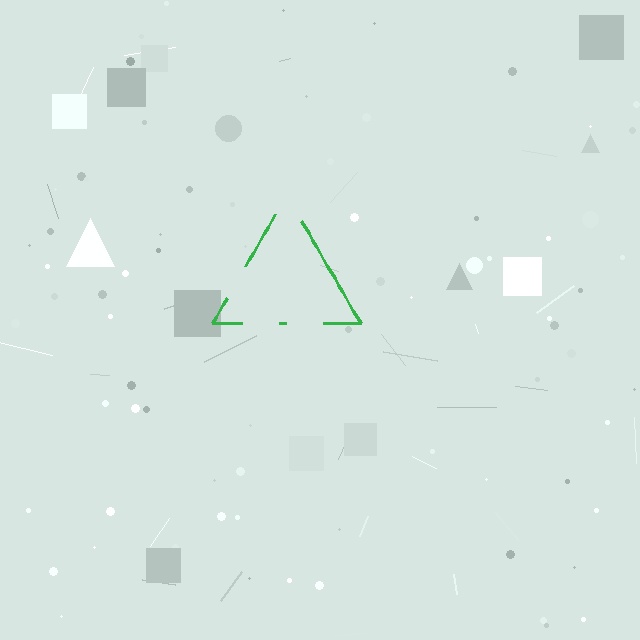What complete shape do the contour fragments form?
The contour fragments form a triangle.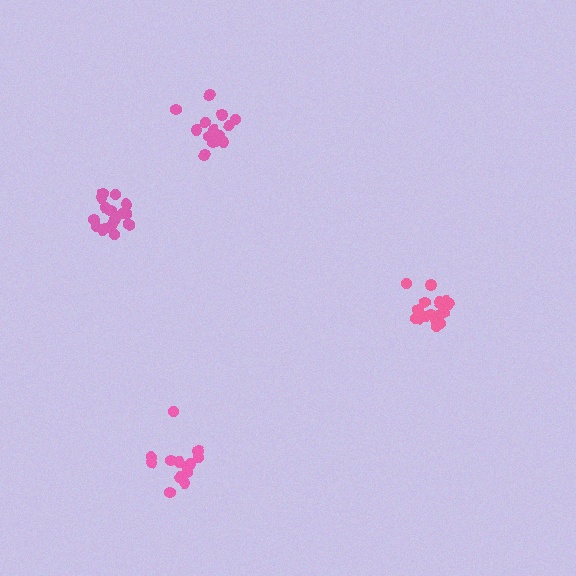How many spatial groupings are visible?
There are 4 spatial groupings.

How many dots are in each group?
Group 1: 13 dots, Group 2: 18 dots, Group 3: 13 dots, Group 4: 17 dots (61 total).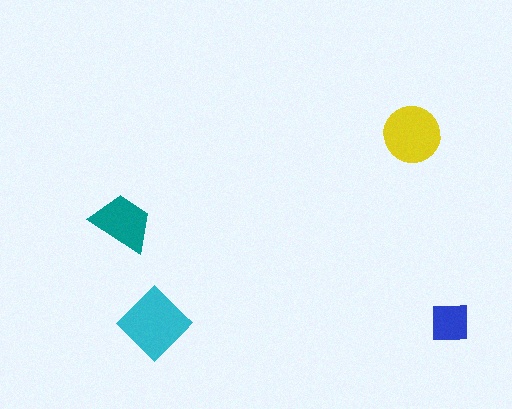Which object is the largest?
The cyan diamond.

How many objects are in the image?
There are 4 objects in the image.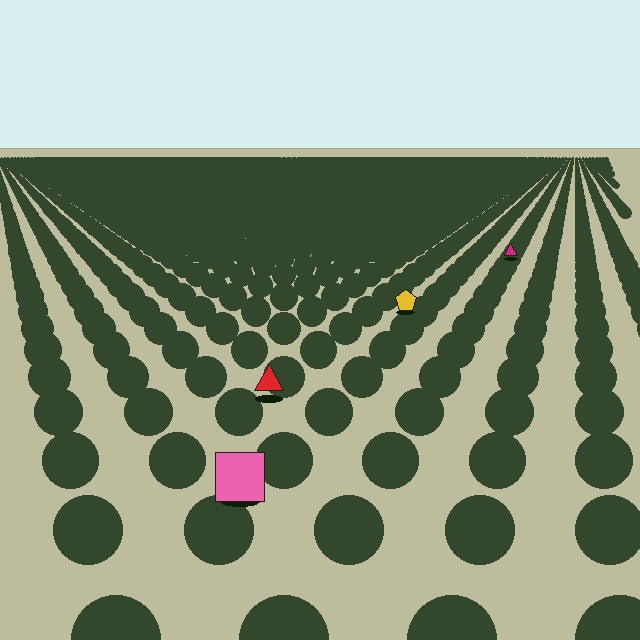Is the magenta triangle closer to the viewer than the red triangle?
No. The red triangle is closer — you can tell from the texture gradient: the ground texture is coarser near it.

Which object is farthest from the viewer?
The magenta triangle is farthest from the viewer. It appears smaller and the ground texture around it is denser.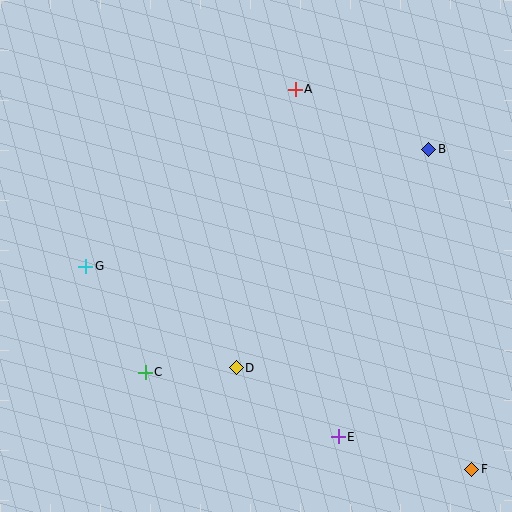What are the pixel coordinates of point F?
Point F is at (472, 469).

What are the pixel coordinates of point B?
Point B is at (428, 149).